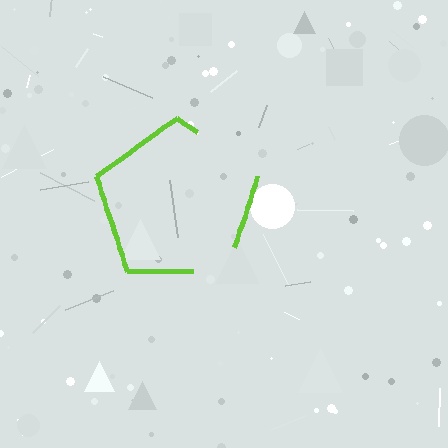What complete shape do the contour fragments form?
The contour fragments form a pentagon.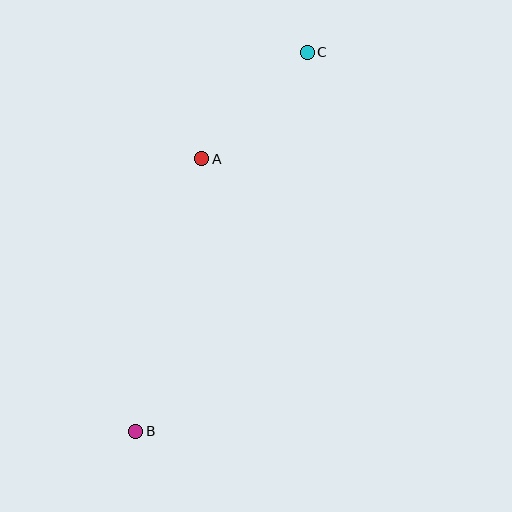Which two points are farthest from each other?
Points B and C are farthest from each other.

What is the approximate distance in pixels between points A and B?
The distance between A and B is approximately 280 pixels.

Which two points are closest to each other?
Points A and C are closest to each other.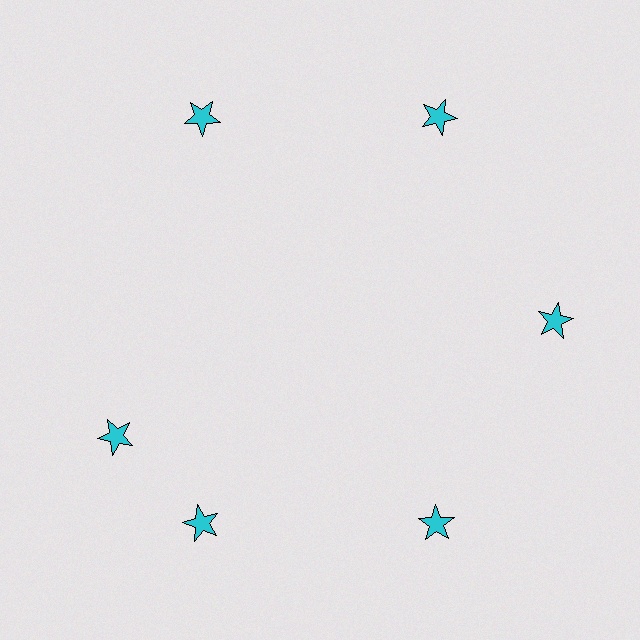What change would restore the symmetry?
The symmetry would be restored by rotating it back into even spacing with its neighbors so that all 6 stars sit at equal angles and equal distance from the center.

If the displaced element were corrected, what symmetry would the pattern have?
It would have 6-fold rotational symmetry — the pattern would map onto itself every 60 degrees.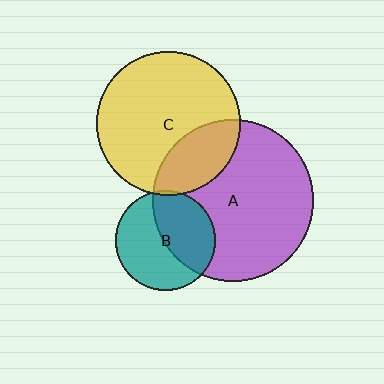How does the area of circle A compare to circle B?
Approximately 2.6 times.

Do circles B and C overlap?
Yes.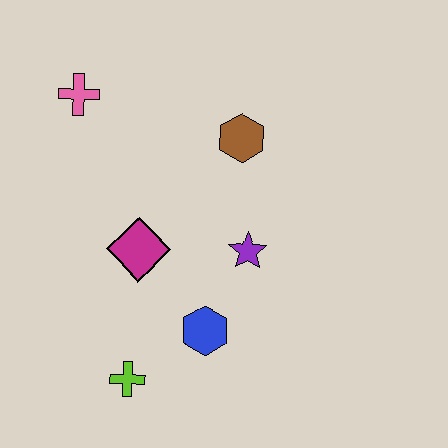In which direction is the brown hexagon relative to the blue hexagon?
The brown hexagon is above the blue hexagon.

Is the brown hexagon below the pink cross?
Yes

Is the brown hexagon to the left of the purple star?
Yes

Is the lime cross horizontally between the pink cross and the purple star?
Yes